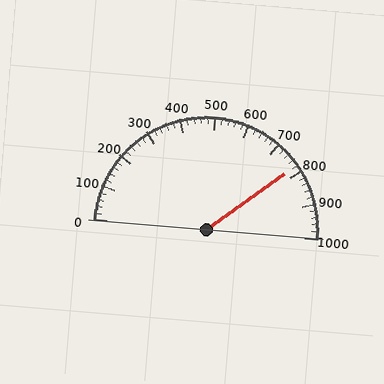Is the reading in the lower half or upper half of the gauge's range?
The reading is in the upper half of the range (0 to 1000).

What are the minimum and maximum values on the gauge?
The gauge ranges from 0 to 1000.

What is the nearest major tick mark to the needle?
The nearest major tick mark is 800.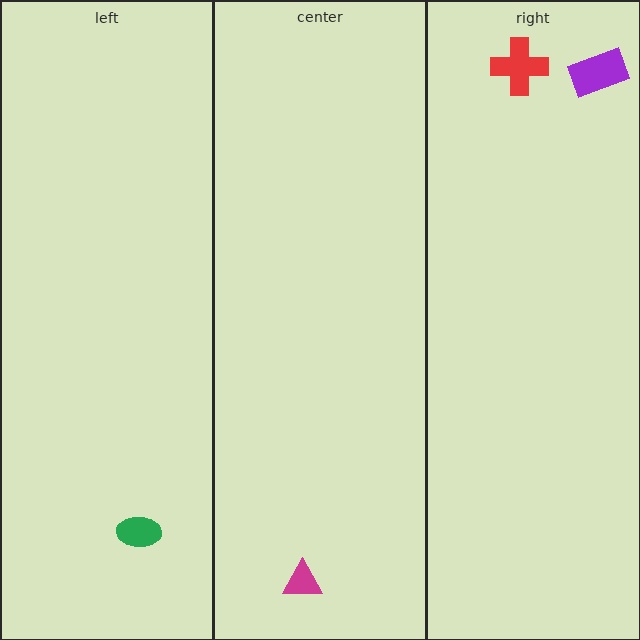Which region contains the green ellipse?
The left region.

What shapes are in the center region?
The magenta triangle.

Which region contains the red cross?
The right region.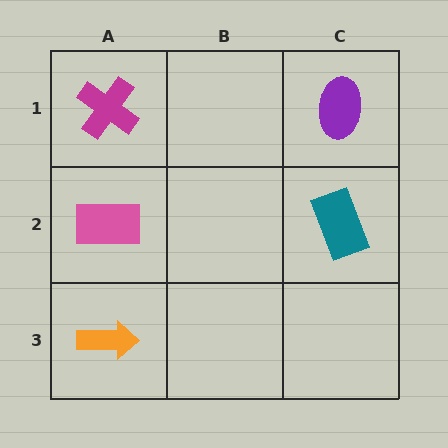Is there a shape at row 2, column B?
No, that cell is empty.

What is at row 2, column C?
A teal rectangle.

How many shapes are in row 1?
2 shapes.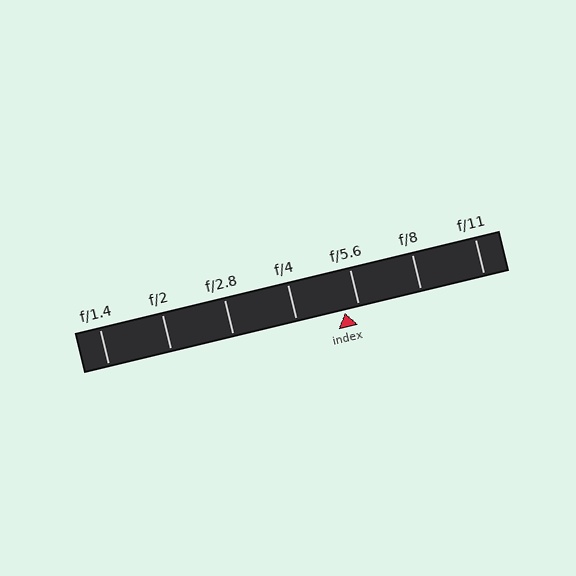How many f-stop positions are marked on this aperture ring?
There are 7 f-stop positions marked.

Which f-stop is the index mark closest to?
The index mark is closest to f/5.6.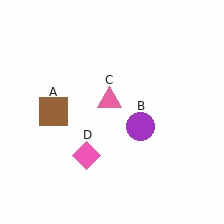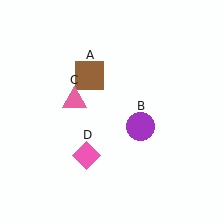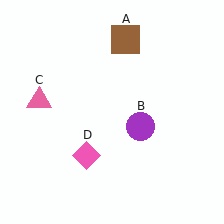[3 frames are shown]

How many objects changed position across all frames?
2 objects changed position: brown square (object A), pink triangle (object C).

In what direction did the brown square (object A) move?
The brown square (object A) moved up and to the right.